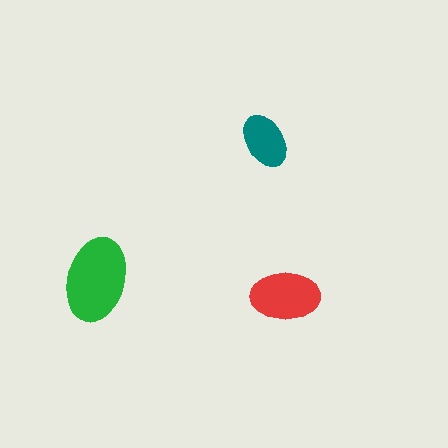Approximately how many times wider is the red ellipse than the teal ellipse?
About 1.5 times wider.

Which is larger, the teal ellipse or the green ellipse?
The green one.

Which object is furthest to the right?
The red ellipse is rightmost.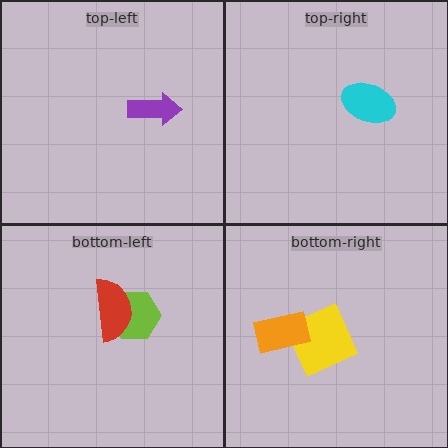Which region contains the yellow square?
The bottom-right region.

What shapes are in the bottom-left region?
The lime hexagon, the red semicircle.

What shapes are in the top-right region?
The cyan ellipse.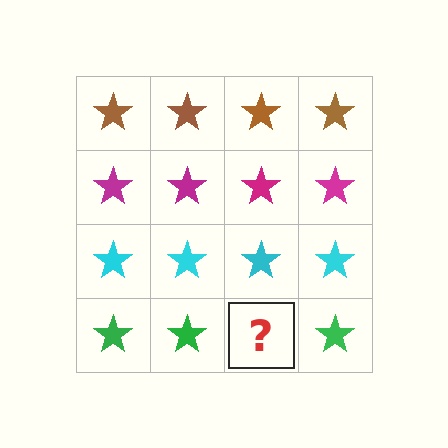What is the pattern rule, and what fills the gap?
The rule is that each row has a consistent color. The gap should be filled with a green star.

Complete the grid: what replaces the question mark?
The question mark should be replaced with a green star.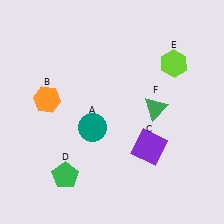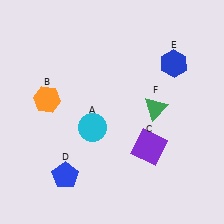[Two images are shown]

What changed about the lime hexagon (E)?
In Image 1, E is lime. In Image 2, it changed to blue.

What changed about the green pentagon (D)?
In Image 1, D is green. In Image 2, it changed to blue.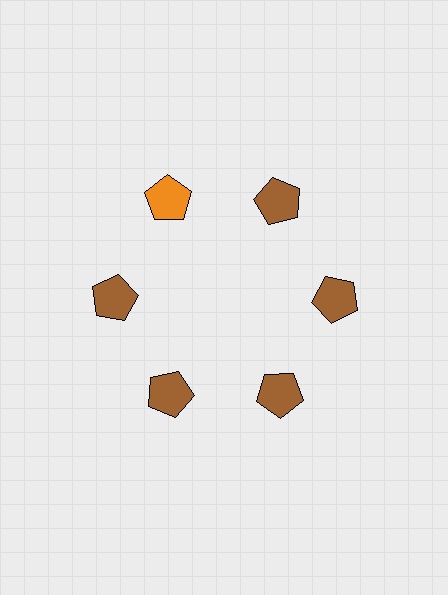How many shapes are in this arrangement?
There are 6 shapes arranged in a ring pattern.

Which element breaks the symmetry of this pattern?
The orange pentagon at roughly the 11 o'clock position breaks the symmetry. All other shapes are brown pentagons.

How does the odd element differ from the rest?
It has a different color: orange instead of brown.